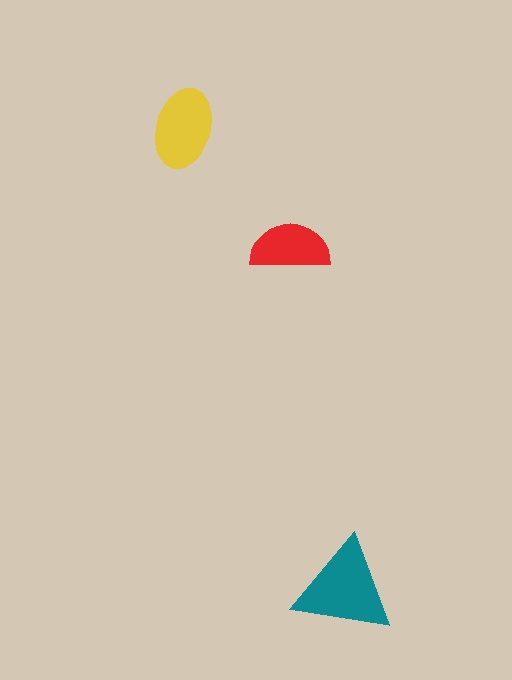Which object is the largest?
The teal triangle.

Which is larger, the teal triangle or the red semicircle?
The teal triangle.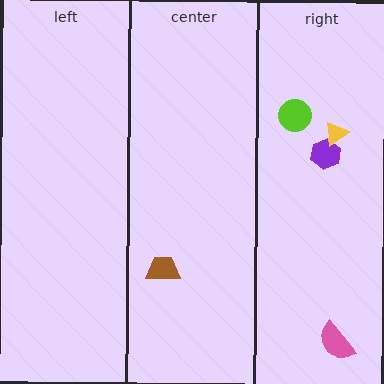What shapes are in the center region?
The brown trapezoid.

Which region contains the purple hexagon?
The right region.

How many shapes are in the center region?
1.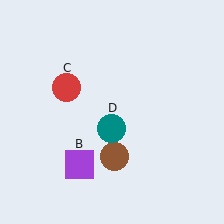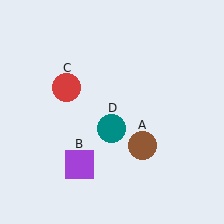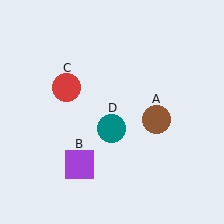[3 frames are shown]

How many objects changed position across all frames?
1 object changed position: brown circle (object A).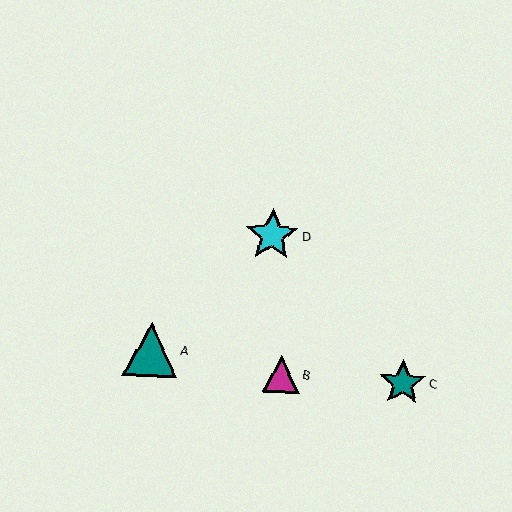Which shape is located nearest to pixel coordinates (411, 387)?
The teal star (labeled C) at (402, 383) is nearest to that location.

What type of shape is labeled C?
Shape C is a teal star.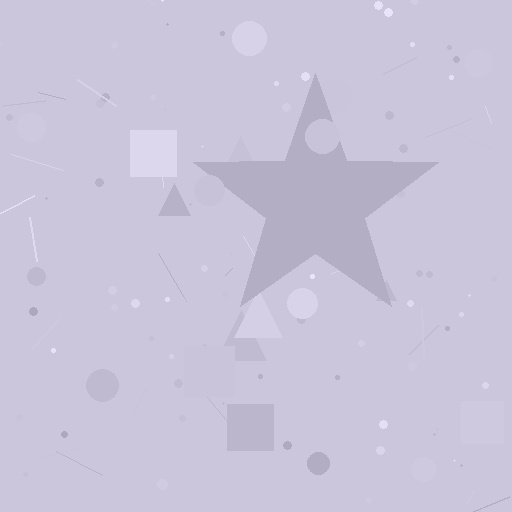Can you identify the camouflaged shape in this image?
The camouflaged shape is a star.